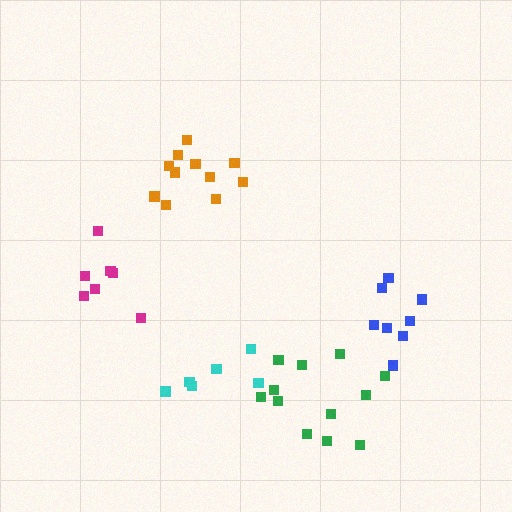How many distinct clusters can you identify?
There are 5 distinct clusters.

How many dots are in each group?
Group 1: 11 dots, Group 2: 6 dots, Group 3: 8 dots, Group 4: 7 dots, Group 5: 12 dots (44 total).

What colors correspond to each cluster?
The clusters are colored: orange, cyan, blue, magenta, green.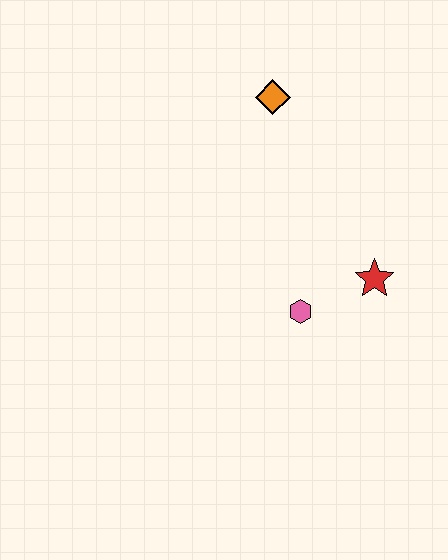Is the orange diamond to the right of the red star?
No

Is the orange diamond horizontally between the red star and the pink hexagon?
No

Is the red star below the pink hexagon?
No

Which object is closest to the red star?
The pink hexagon is closest to the red star.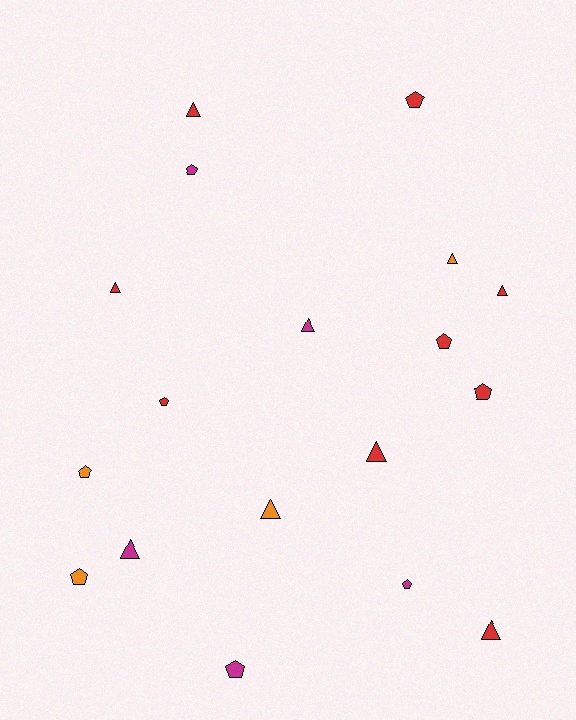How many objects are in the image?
There are 18 objects.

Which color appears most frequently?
Red, with 9 objects.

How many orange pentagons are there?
There are 2 orange pentagons.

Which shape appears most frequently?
Pentagon, with 9 objects.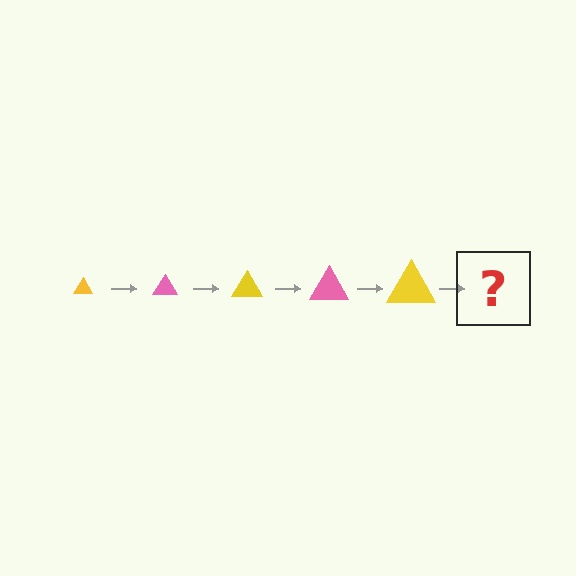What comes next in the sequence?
The next element should be a pink triangle, larger than the previous one.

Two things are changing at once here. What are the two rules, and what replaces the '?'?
The two rules are that the triangle grows larger each step and the color cycles through yellow and pink. The '?' should be a pink triangle, larger than the previous one.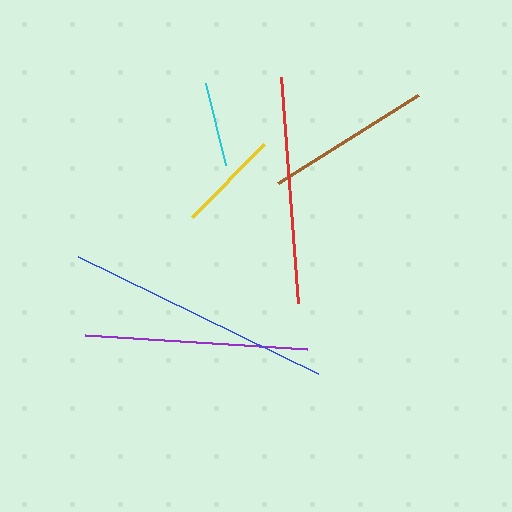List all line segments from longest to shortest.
From longest to shortest: blue, red, purple, brown, yellow, cyan.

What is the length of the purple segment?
The purple segment is approximately 223 pixels long.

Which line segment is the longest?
The blue line is the longest at approximately 267 pixels.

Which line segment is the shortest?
The cyan line is the shortest at approximately 85 pixels.